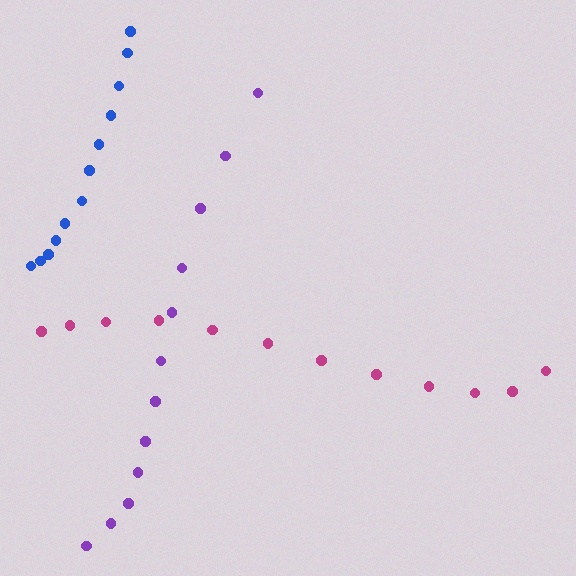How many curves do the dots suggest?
There are 3 distinct paths.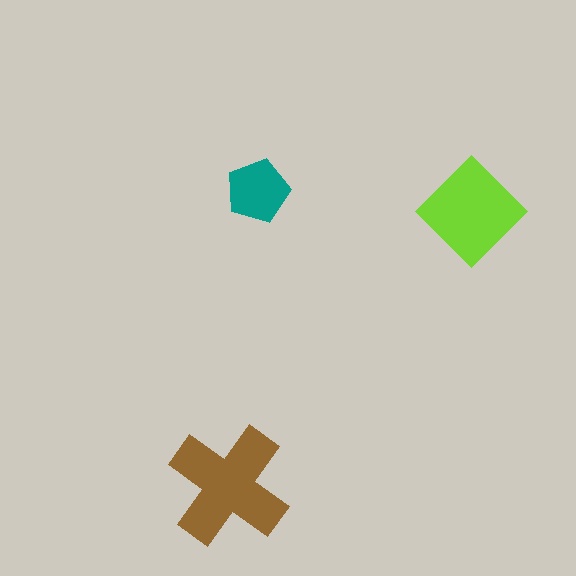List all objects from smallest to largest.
The teal pentagon, the lime diamond, the brown cross.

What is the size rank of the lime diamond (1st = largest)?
2nd.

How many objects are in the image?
There are 3 objects in the image.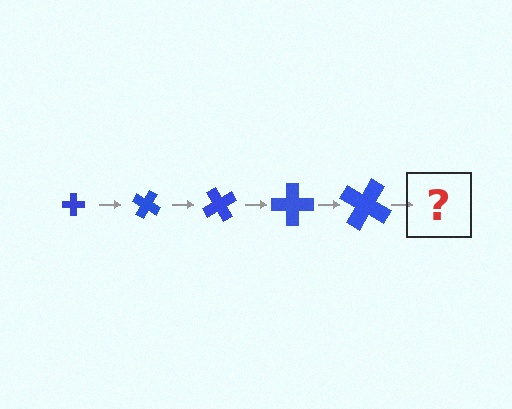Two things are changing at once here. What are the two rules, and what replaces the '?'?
The two rules are that the cross grows larger each step and it rotates 30 degrees each step. The '?' should be a cross, larger than the previous one and rotated 150 degrees from the start.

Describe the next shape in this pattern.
It should be a cross, larger than the previous one and rotated 150 degrees from the start.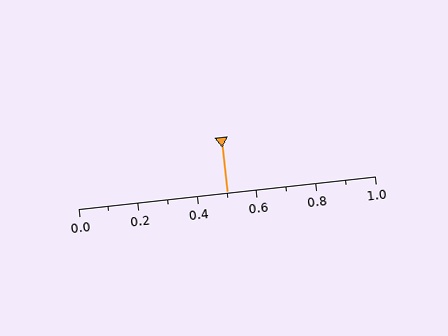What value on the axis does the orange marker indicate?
The marker indicates approximately 0.5.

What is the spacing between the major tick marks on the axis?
The major ticks are spaced 0.2 apart.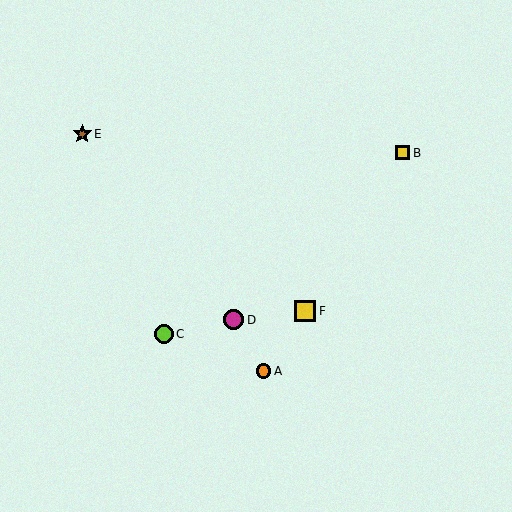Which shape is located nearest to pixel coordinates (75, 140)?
The brown star (labeled E) at (82, 134) is nearest to that location.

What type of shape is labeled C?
Shape C is a lime circle.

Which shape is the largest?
The yellow square (labeled F) is the largest.